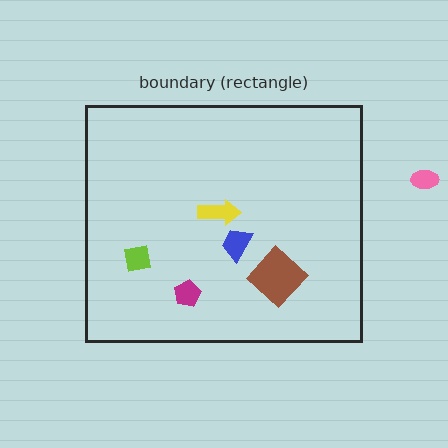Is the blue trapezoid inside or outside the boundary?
Inside.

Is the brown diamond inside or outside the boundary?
Inside.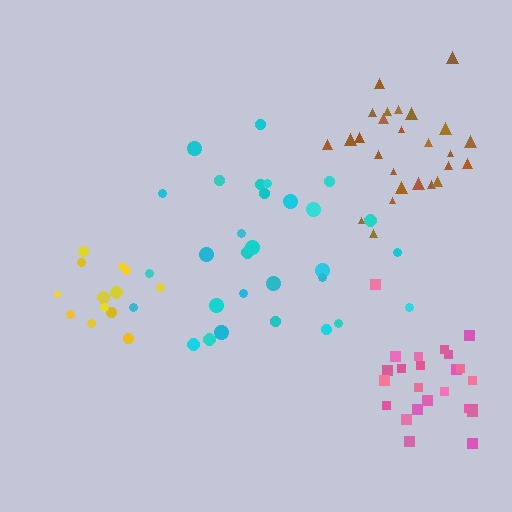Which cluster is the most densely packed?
Yellow.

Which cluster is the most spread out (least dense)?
Cyan.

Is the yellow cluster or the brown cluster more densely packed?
Yellow.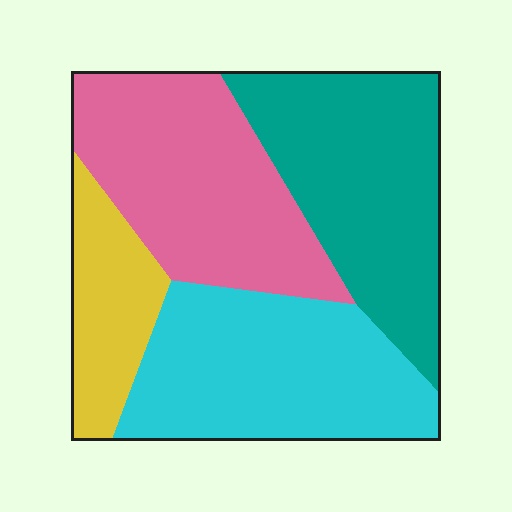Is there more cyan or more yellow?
Cyan.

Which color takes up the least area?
Yellow, at roughly 15%.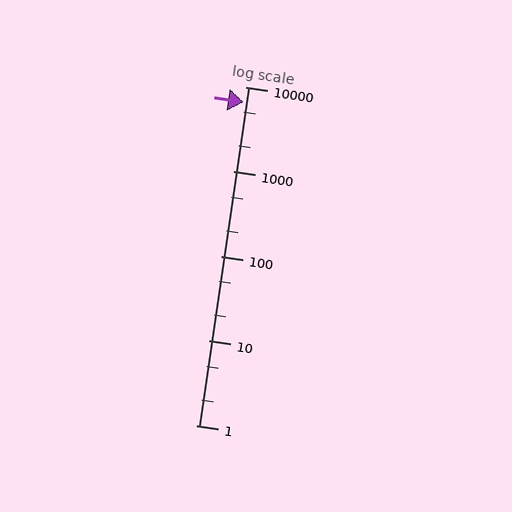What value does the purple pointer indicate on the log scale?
The pointer indicates approximately 6600.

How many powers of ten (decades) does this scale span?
The scale spans 4 decades, from 1 to 10000.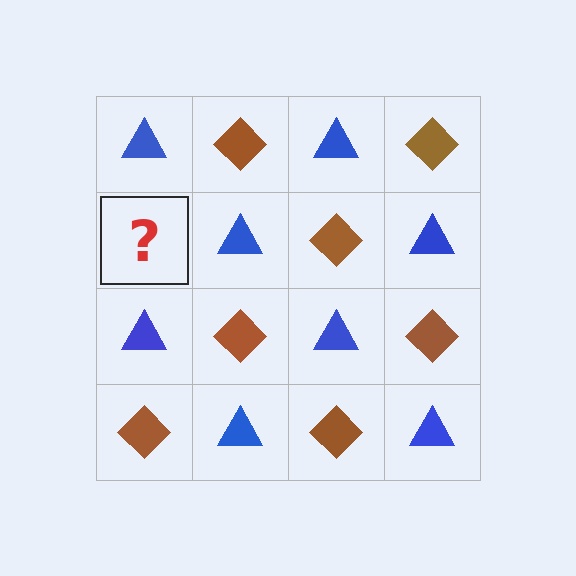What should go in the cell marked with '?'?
The missing cell should contain a brown diamond.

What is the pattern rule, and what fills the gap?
The rule is that it alternates blue triangle and brown diamond in a checkerboard pattern. The gap should be filled with a brown diamond.